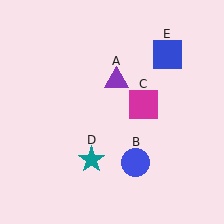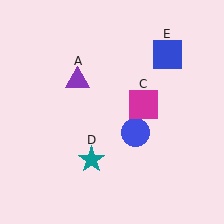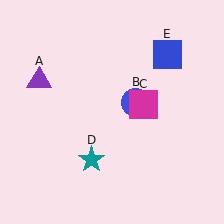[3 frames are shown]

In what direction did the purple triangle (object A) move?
The purple triangle (object A) moved left.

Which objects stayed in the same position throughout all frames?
Magenta square (object C) and teal star (object D) and blue square (object E) remained stationary.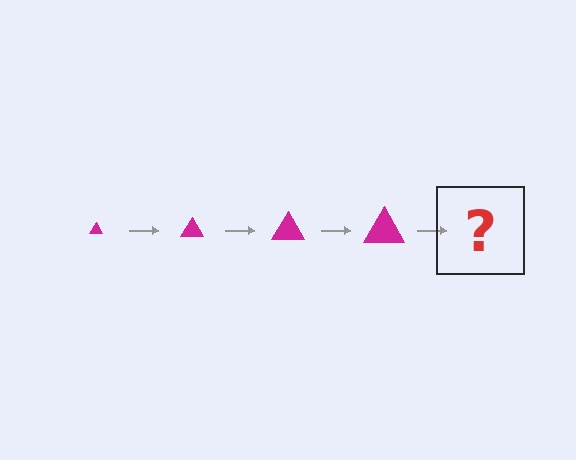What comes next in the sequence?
The next element should be a magenta triangle, larger than the previous one.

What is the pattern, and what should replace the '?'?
The pattern is that the triangle gets progressively larger each step. The '?' should be a magenta triangle, larger than the previous one.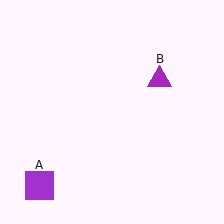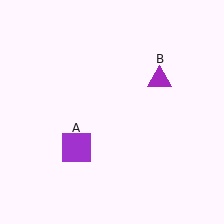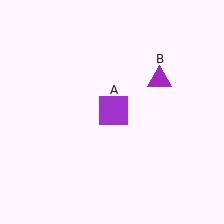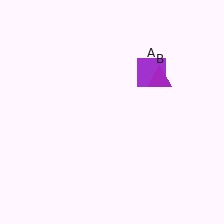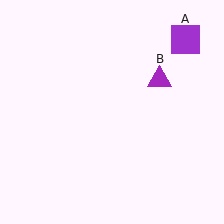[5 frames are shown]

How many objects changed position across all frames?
1 object changed position: purple square (object A).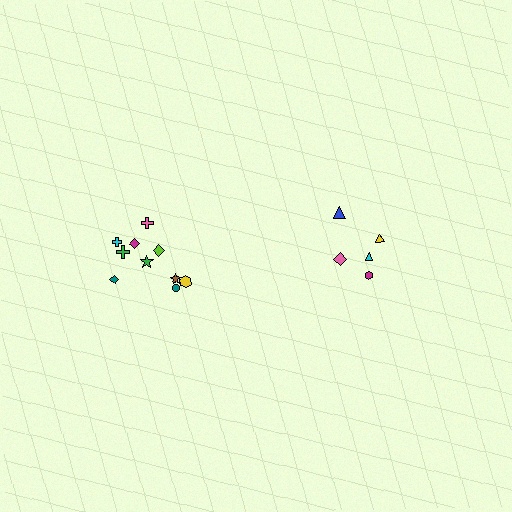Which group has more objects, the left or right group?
The left group.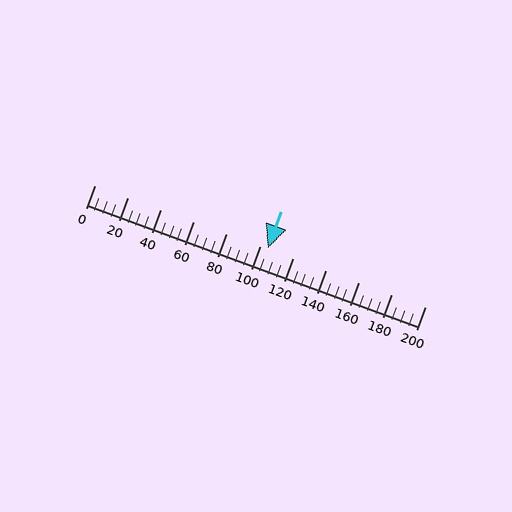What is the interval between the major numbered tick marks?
The major tick marks are spaced 20 units apart.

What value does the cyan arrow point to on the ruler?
The cyan arrow points to approximately 105.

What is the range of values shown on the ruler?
The ruler shows values from 0 to 200.